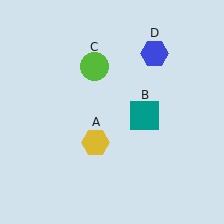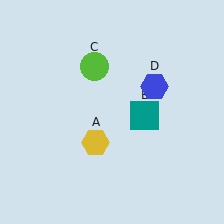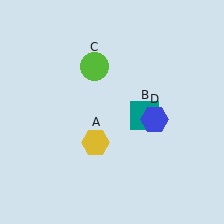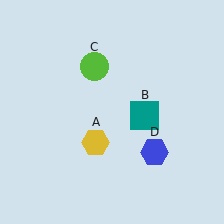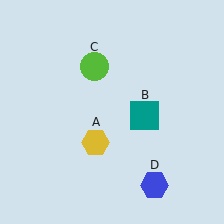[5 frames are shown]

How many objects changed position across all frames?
1 object changed position: blue hexagon (object D).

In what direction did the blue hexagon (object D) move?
The blue hexagon (object D) moved down.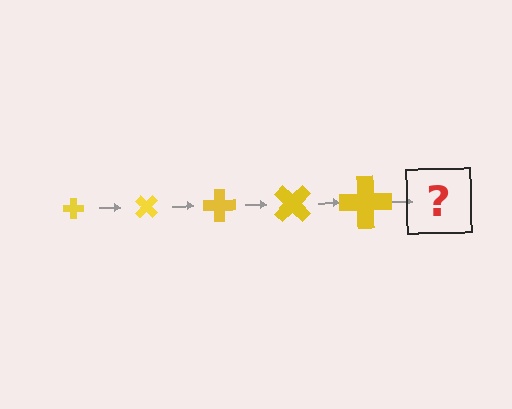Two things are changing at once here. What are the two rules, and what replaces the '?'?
The two rules are that the cross grows larger each step and it rotates 45 degrees each step. The '?' should be a cross, larger than the previous one and rotated 225 degrees from the start.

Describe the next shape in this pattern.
It should be a cross, larger than the previous one and rotated 225 degrees from the start.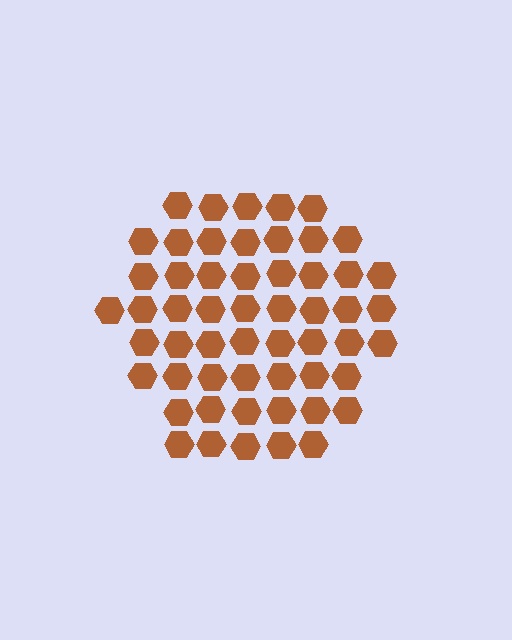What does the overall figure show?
The overall figure shows a hexagon.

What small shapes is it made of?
It is made of small hexagons.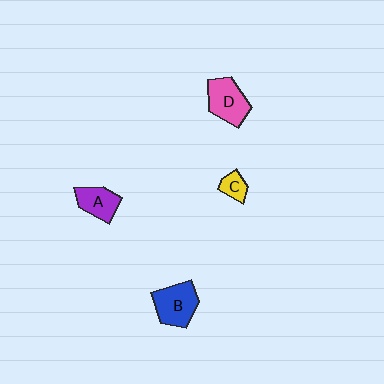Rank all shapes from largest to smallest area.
From largest to smallest: B (blue), D (pink), A (purple), C (yellow).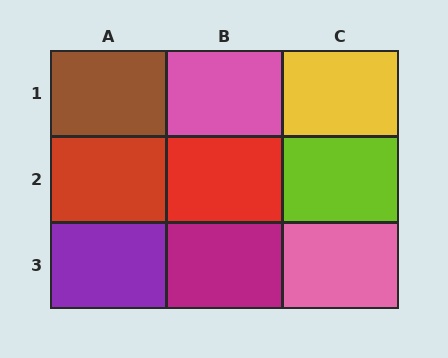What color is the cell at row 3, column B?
Magenta.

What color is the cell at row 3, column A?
Purple.